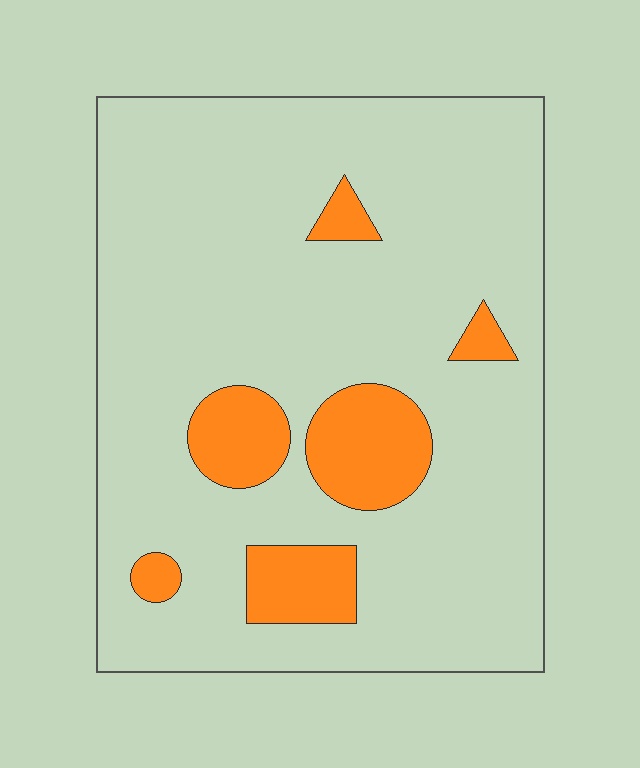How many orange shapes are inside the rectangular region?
6.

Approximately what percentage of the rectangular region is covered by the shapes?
Approximately 15%.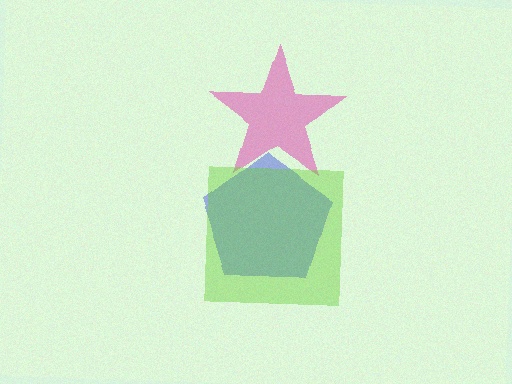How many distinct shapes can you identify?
There are 3 distinct shapes: a pink star, a blue pentagon, a lime square.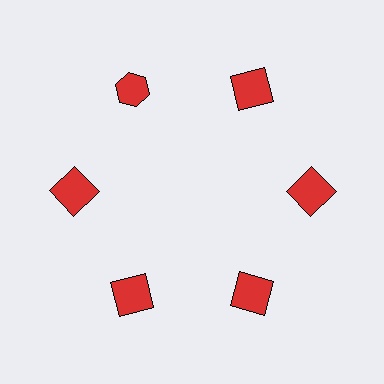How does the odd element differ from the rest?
It has a different shape: hexagon instead of square.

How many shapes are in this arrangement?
There are 6 shapes arranged in a ring pattern.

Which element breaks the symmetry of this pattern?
The red hexagon at roughly the 11 o'clock position breaks the symmetry. All other shapes are red squares.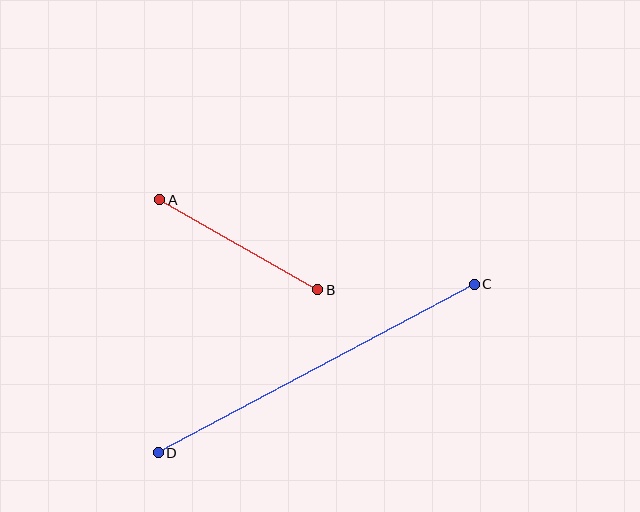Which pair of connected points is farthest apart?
Points C and D are farthest apart.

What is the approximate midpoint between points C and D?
The midpoint is at approximately (316, 369) pixels.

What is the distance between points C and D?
The distance is approximately 358 pixels.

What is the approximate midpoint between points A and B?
The midpoint is at approximately (239, 245) pixels.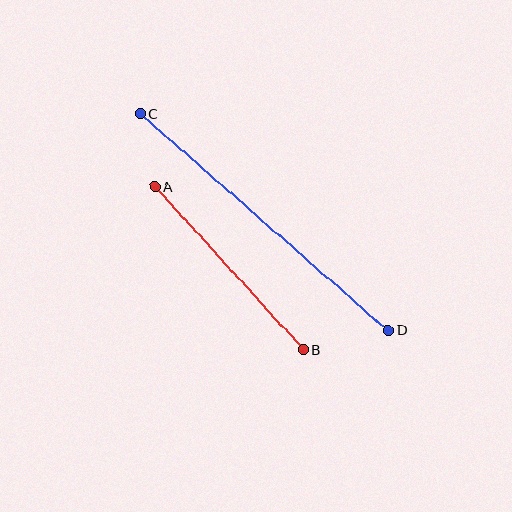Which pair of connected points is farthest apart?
Points C and D are farthest apart.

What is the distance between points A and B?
The distance is approximately 220 pixels.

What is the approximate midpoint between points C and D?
The midpoint is at approximately (264, 222) pixels.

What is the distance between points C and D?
The distance is approximately 329 pixels.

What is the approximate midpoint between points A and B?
The midpoint is at approximately (229, 268) pixels.